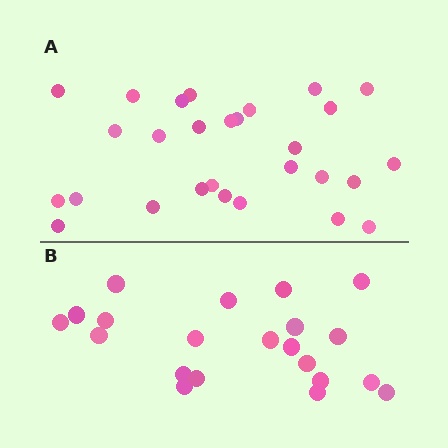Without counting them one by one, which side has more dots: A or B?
Region A (the top region) has more dots.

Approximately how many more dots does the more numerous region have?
Region A has roughly 8 or so more dots than region B.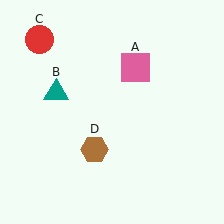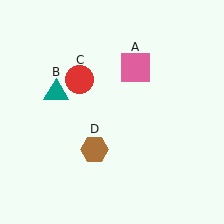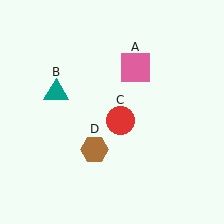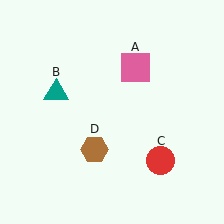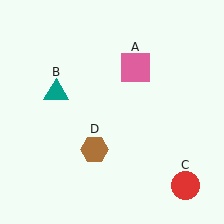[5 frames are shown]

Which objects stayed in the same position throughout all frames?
Pink square (object A) and teal triangle (object B) and brown hexagon (object D) remained stationary.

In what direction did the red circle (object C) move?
The red circle (object C) moved down and to the right.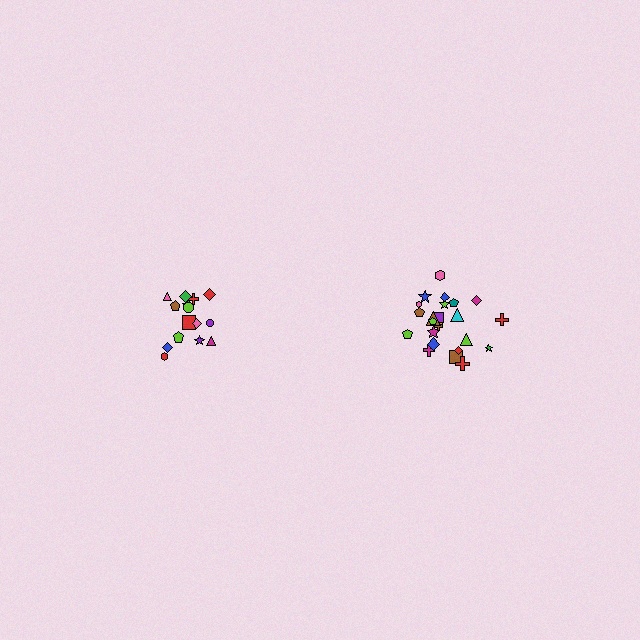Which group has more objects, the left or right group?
The right group.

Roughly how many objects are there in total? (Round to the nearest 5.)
Roughly 40 objects in total.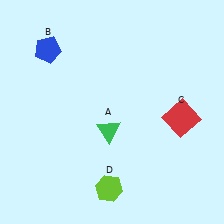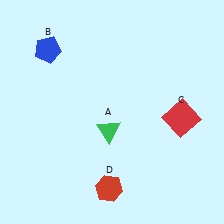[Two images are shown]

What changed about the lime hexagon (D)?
In Image 1, D is lime. In Image 2, it changed to red.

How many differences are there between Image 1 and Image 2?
There is 1 difference between the two images.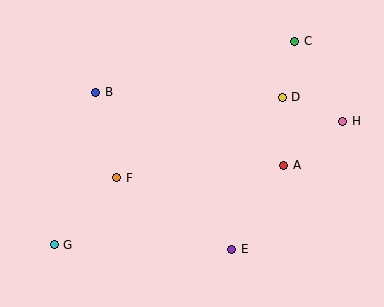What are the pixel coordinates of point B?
Point B is at (96, 92).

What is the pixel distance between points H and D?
The distance between H and D is 65 pixels.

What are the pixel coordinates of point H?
Point H is at (343, 121).